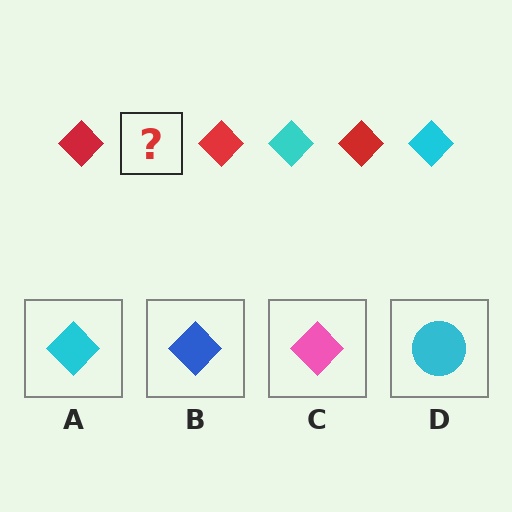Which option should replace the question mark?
Option A.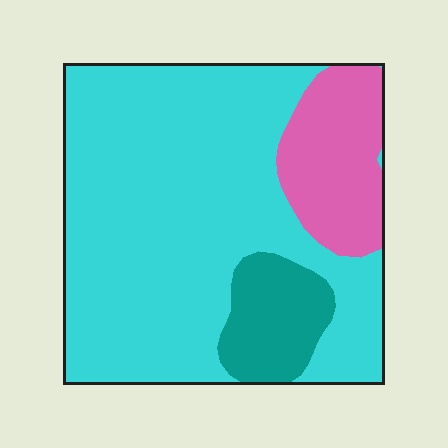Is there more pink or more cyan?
Cyan.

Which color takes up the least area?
Teal, at roughly 10%.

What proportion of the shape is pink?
Pink covers around 15% of the shape.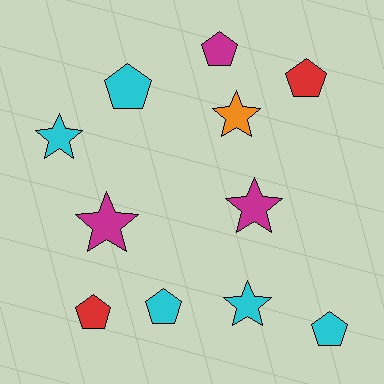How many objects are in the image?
There are 11 objects.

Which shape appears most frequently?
Pentagon, with 6 objects.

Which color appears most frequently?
Cyan, with 5 objects.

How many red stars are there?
There are no red stars.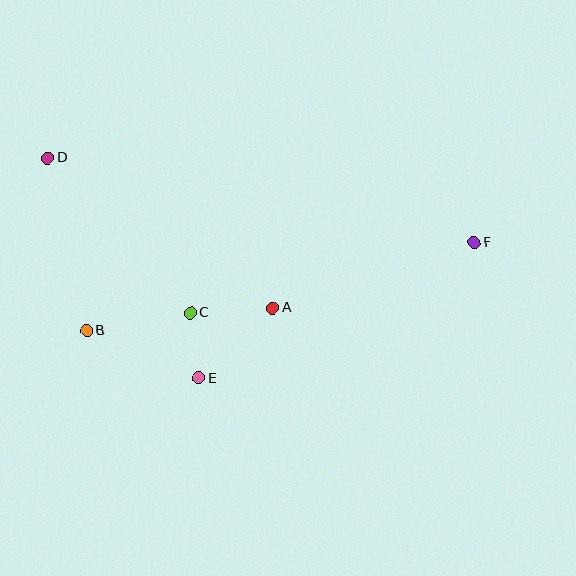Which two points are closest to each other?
Points C and E are closest to each other.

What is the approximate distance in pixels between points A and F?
The distance between A and F is approximately 212 pixels.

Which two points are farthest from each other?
Points D and F are farthest from each other.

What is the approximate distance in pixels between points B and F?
The distance between B and F is approximately 397 pixels.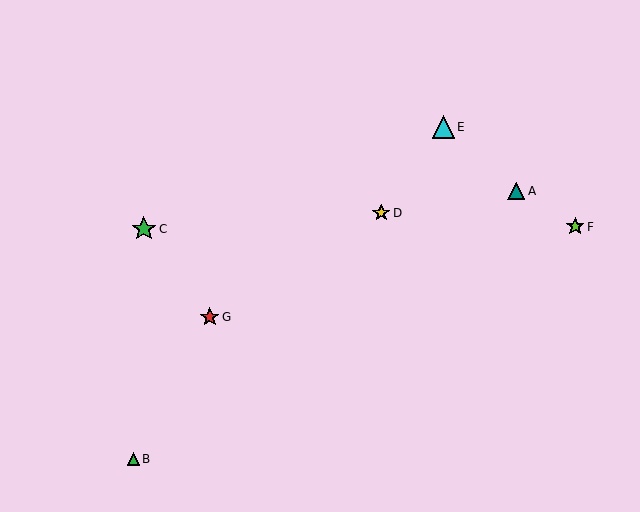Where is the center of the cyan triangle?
The center of the cyan triangle is at (443, 127).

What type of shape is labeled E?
Shape E is a cyan triangle.